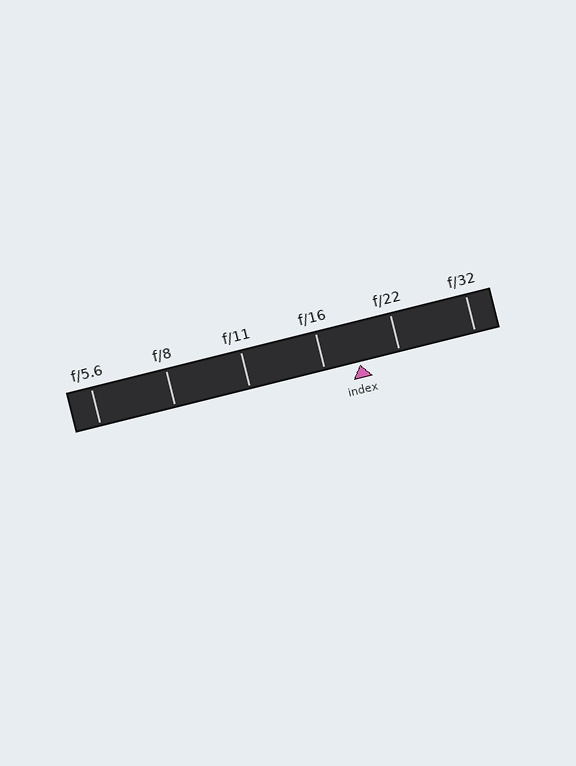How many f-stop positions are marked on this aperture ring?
There are 6 f-stop positions marked.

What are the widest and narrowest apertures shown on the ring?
The widest aperture shown is f/5.6 and the narrowest is f/32.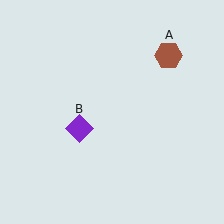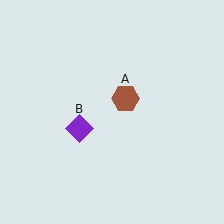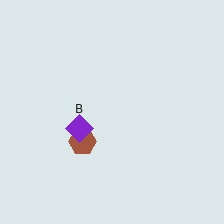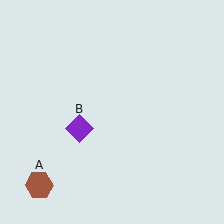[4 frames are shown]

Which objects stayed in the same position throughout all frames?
Purple diamond (object B) remained stationary.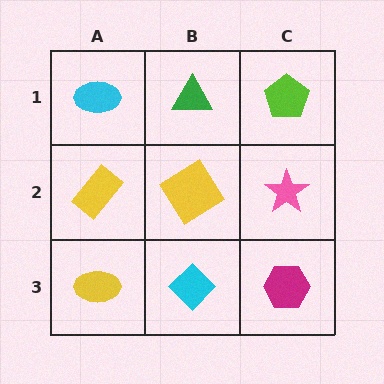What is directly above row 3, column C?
A pink star.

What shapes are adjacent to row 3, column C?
A pink star (row 2, column C), a cyan diamond (row 3, column B).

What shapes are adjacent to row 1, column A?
A yellow rectangle (row 2, column A), a green triangle (row 1, column B).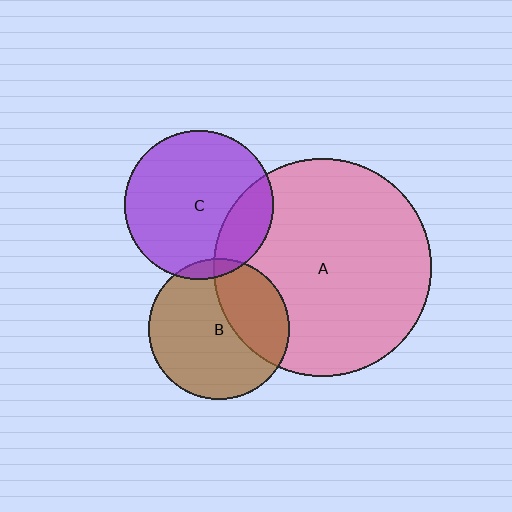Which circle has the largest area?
Circle A (pink).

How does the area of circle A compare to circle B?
Approximately 2.4 times.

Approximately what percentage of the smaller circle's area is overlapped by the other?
Approximately 5%.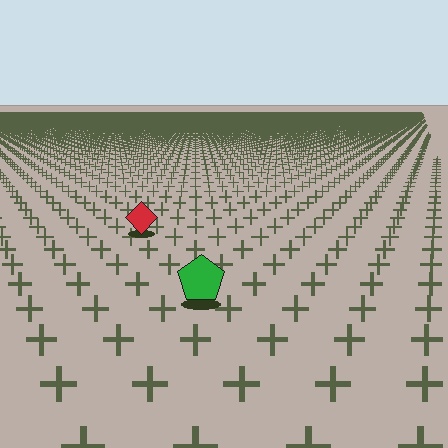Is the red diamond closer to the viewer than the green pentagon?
No. The green pentagon is closer — you can tell from the texture gradient: the ground texture is coarser near it.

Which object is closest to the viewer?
The green pentagon is closest. The texture marks near it are larger and more spread out.